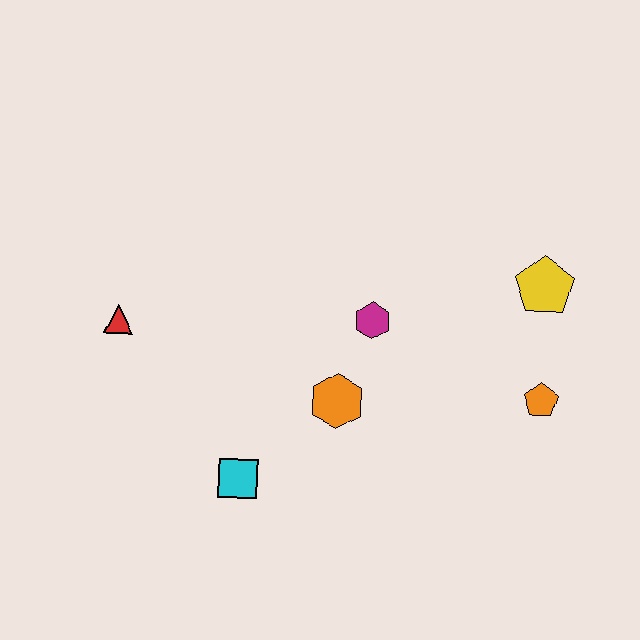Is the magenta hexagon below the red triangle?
No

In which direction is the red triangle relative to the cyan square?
The red triangle is above the cyan square.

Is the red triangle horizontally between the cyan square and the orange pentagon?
No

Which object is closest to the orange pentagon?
The yellow pentagon is closest to the orange pentagon.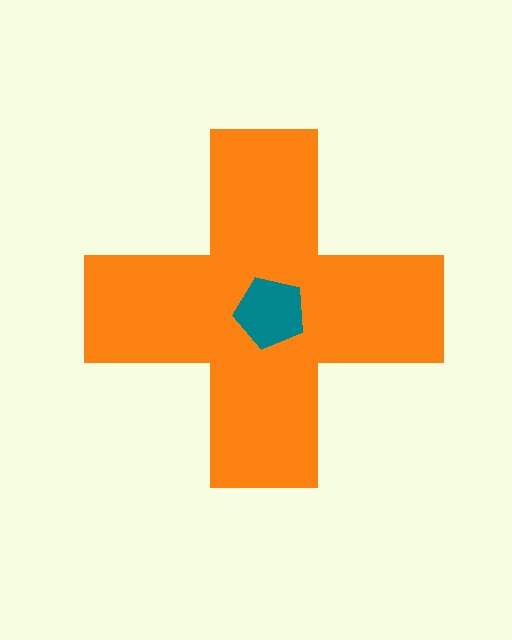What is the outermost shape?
The orange cross.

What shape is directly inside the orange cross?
The teal pentagon.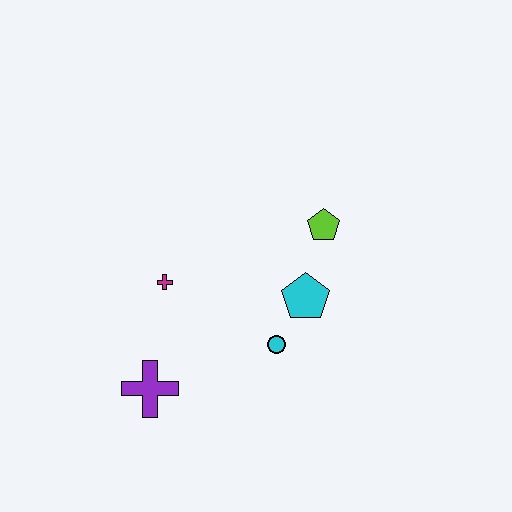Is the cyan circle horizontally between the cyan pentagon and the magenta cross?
Yes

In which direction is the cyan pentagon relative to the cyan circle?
The cyan pentagon is above the cyan circle.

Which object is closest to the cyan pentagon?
The cyan circle is closest to the cyan pentagon.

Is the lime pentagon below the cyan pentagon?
No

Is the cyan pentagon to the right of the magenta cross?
Yes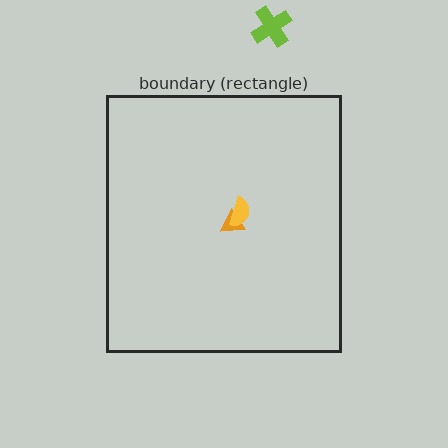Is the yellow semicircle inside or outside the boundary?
Inside.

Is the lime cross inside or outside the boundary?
Outside.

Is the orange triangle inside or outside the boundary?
Inside.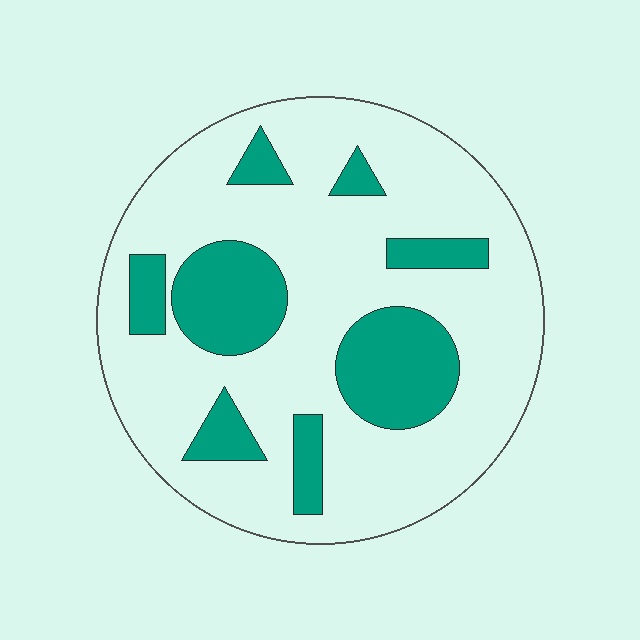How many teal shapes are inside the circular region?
8.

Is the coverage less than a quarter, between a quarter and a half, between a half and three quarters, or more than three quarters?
Less than a quarter.